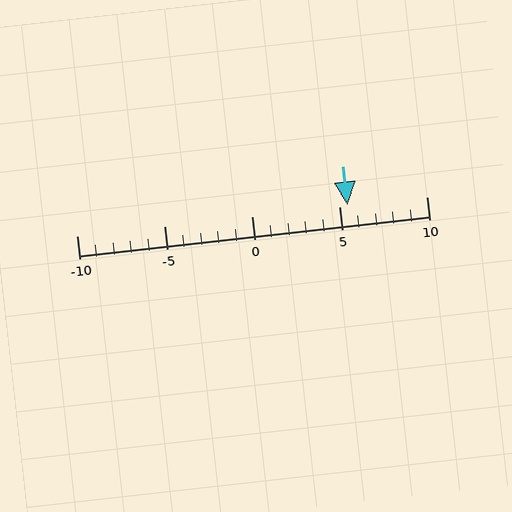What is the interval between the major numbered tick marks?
The major tick marks are spaced 5 units apart.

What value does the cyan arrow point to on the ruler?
The cyan arrow points to approximately 6.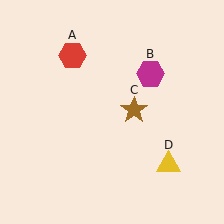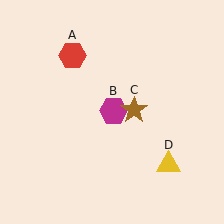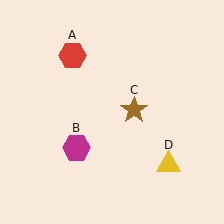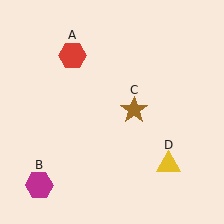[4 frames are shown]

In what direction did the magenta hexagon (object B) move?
The magenta hexagon (object B) moved down and to the left.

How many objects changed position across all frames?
1 object changed position: magenta hexagon (object B).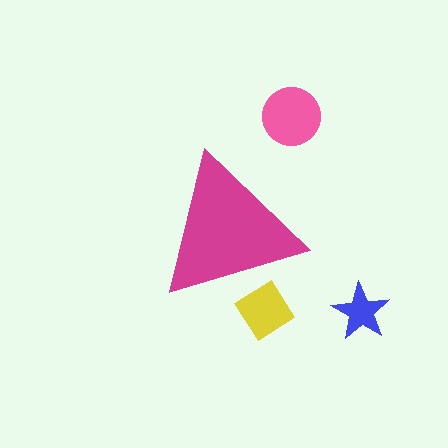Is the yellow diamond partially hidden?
Yes, the yellow diamond is partially hidden behind the magenta triangle.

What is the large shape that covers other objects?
A magenta triangle.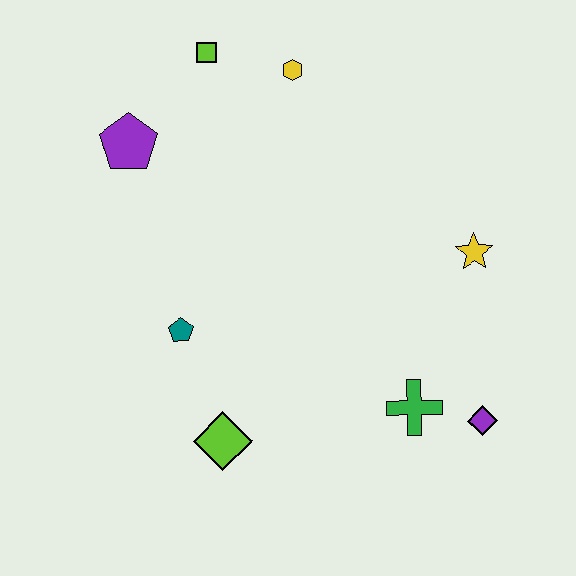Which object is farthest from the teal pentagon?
The purple diamond is farthest from the teal pentagon.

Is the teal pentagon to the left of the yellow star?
Yes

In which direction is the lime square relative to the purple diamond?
The lime square is above the purple diamond.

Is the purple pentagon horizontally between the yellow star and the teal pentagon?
No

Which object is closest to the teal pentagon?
The lime diamond is closest to the teal pentagon.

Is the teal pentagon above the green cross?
Yes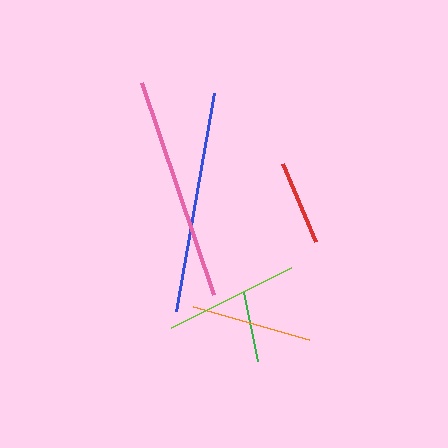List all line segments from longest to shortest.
From longest to shortest: pink, blue, lime, orange, red, green.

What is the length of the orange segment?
The orange segment is approximately 122 pixels long.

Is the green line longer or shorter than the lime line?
The lime line is longer than the green line.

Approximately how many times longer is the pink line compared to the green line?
The pink line is approximately 3.2 times the length of the green line.